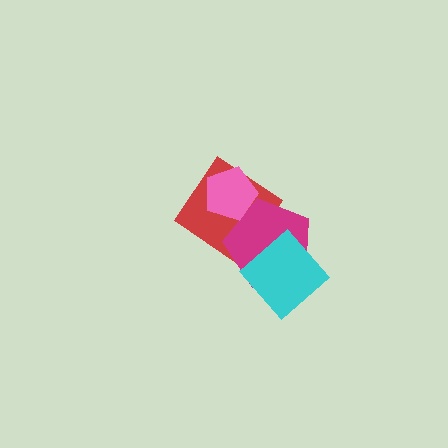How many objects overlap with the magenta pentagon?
3 objects overlap with the magenta pentagon.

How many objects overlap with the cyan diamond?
1 object overlaps with the cyan diamond.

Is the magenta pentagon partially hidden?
Yes, it is partially covered by another shape.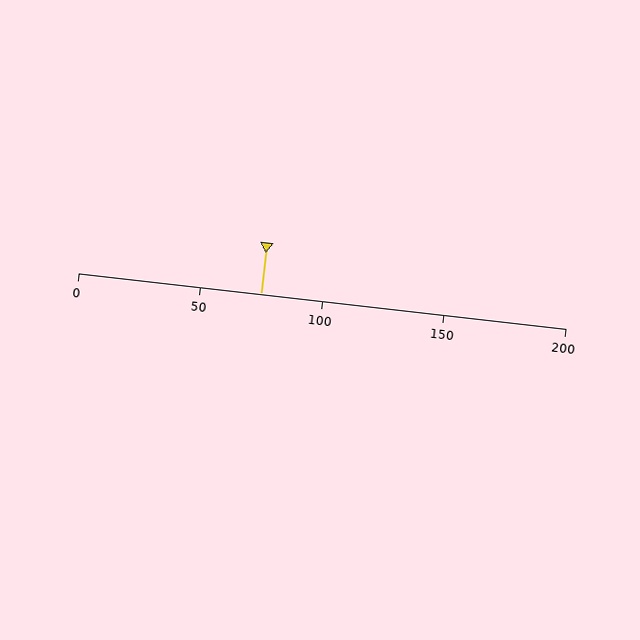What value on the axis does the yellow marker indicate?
The marker indicates approximately 75.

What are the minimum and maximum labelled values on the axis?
The axis runs from 0 to 200.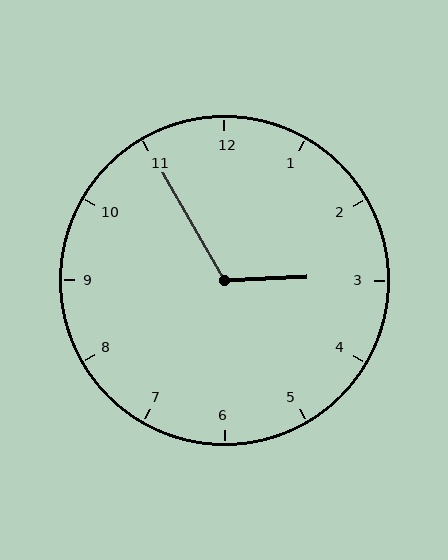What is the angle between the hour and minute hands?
Approximately 118 degrees.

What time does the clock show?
2:55.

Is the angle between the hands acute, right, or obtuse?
It is obtuse.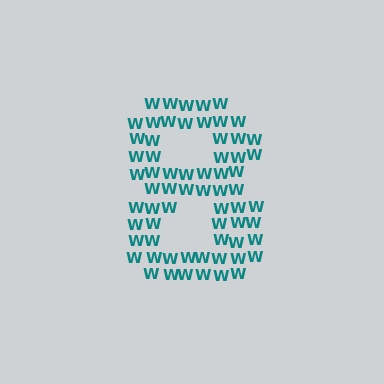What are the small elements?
The small elements are letter W's.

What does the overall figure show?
The overall figure shows the digit 8.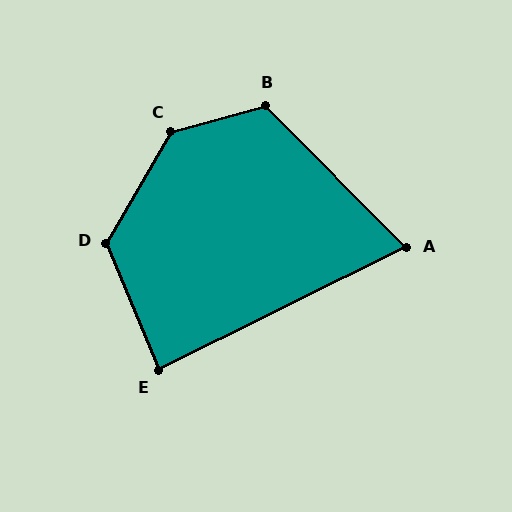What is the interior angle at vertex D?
Approximately 127 degrees (obtuse).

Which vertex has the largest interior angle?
C, at approximately 136 degrees.